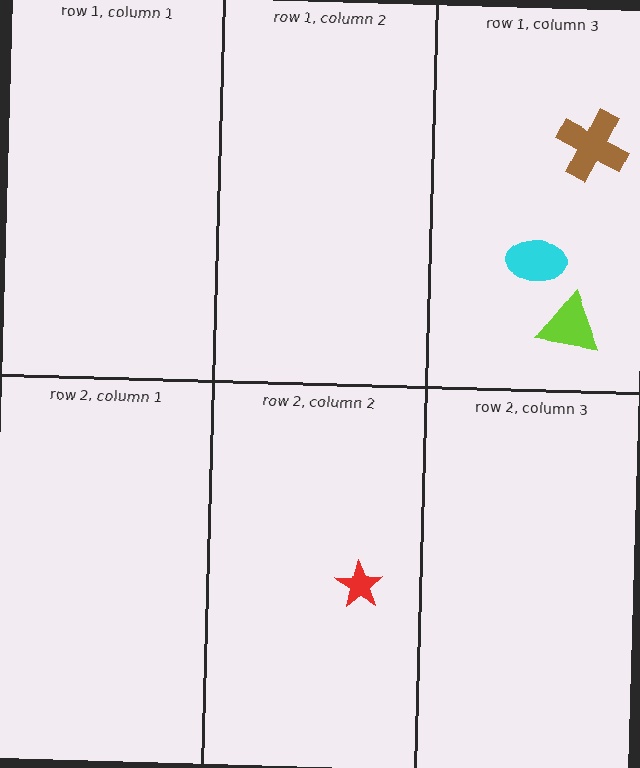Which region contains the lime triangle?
The row 1, column 3 region.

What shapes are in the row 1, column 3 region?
The cyan ellipse, the lime triangle, the brown cross.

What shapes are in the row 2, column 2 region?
The red star.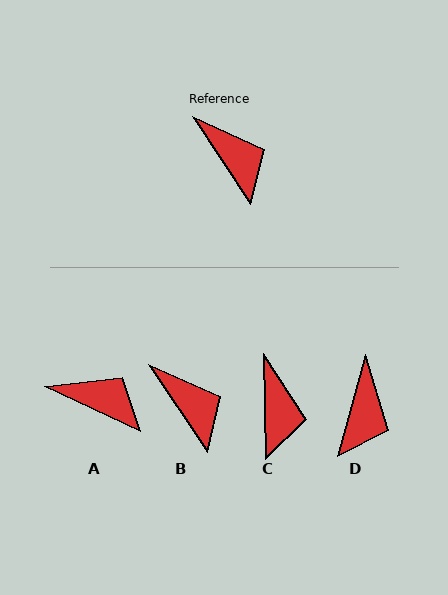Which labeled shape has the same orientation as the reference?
B.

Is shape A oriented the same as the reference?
No, it is off by about 31 degrees.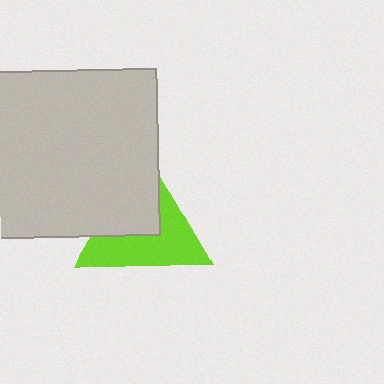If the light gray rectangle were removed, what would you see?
You would see the complete lime triangle.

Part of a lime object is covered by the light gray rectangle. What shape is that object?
It is a triangle.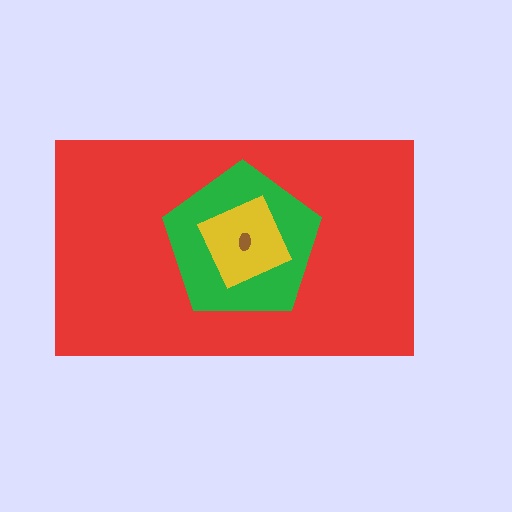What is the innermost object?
The brown ellipse.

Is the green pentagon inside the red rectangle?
Yes.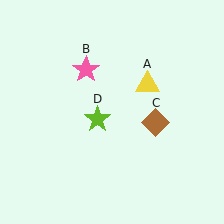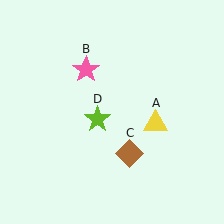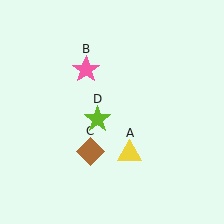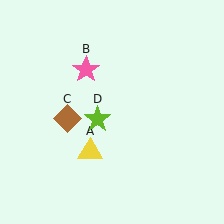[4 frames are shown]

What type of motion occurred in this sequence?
The yellow triangle (object A), brown diamond (object C) rotated clockwise around the center of the scene.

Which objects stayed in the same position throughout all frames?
Pink star (object B) and lime star (object D) remained stationary.